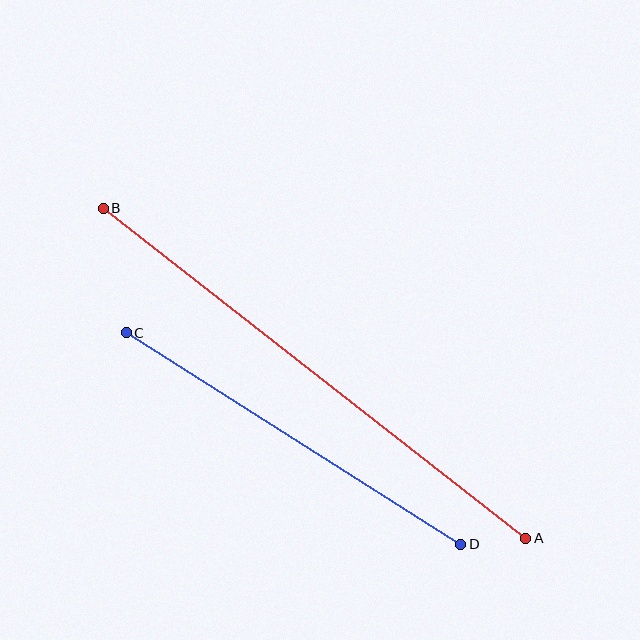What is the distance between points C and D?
The distance is approximately 395 pixels.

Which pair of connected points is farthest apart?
Points A and B are farthest apart.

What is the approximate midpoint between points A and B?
The midpoint is at approximately (314, 373) pixels.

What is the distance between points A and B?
The distance is approximately 536 pixels.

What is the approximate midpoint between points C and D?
The midpoint is at approximately (293, 439) pixels.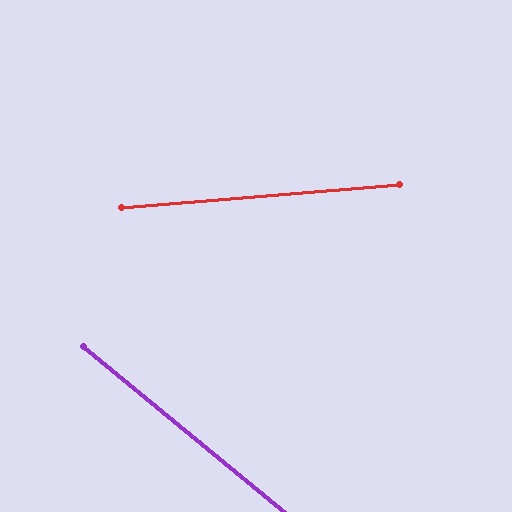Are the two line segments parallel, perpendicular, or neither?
Neither parallel nor perpendicular — they differ by about 44°.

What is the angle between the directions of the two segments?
Approximately 44 degrees.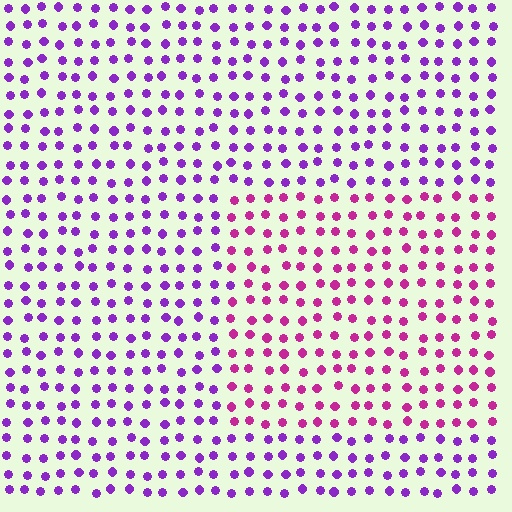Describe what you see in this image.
The image is filled with small purple elements in a uniform arrangement. A rectangle-shaped region is visible where the elements are tinted to a slightly different hue, forming a subtle color boundary.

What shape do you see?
I see a rectangle.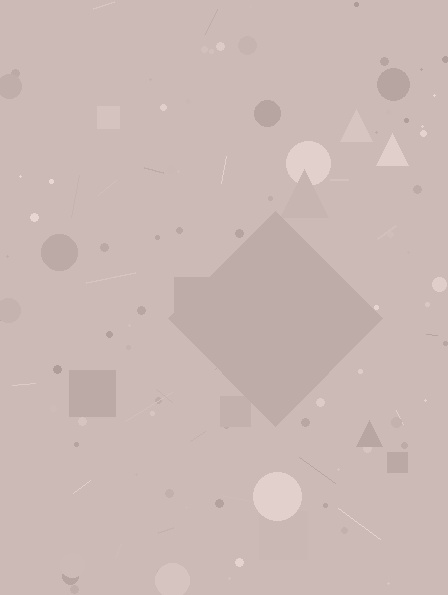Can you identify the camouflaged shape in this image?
The camouflaged shape is a diamond.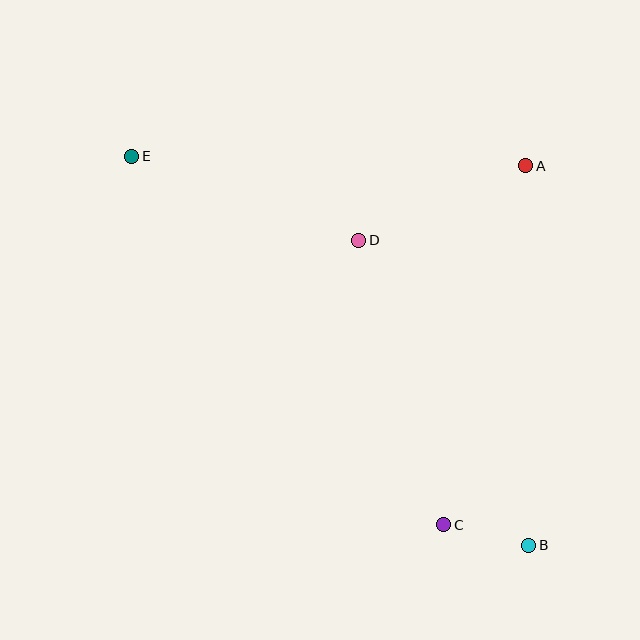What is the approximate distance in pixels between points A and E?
The distance between A and E is approximately 394 pixels.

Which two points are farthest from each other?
Points B and E are farthest from each other.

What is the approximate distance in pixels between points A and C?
The distance between A and C is approximately 368 pixels.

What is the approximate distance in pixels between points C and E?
The distance between C and E is approximately 483 pixels.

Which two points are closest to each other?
Points B and C are closest to each other.